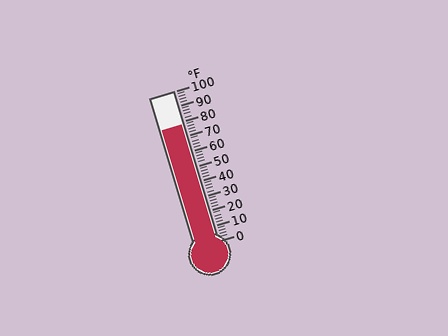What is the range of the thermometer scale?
The thermometer scale ranges from 0°F to 100°F.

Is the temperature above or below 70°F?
The temperature is above 70°F.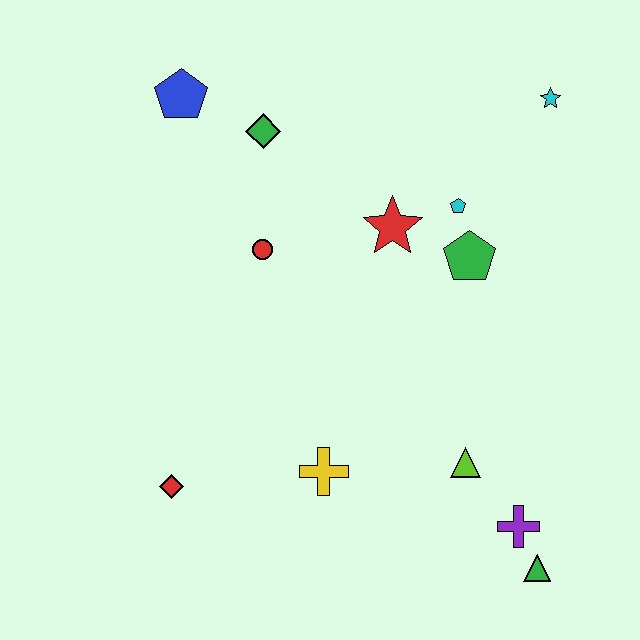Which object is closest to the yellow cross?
The lime triangle is closest to the yellow cross.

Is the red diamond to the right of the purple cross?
No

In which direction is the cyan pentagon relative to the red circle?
The cyan pentagon is to the right of the red circle.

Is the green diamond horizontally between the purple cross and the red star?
No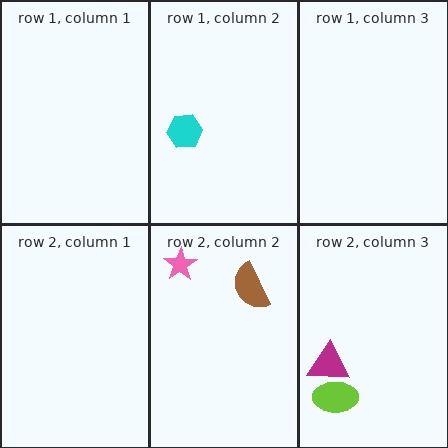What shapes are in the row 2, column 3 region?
The lime ellipse, the magenta triangle.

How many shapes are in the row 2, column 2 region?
2.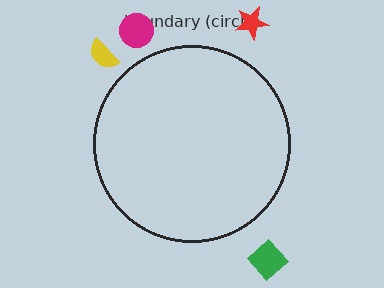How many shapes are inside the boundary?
0 inside, 4 outside.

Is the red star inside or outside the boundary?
Outside.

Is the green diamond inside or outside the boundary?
Outside.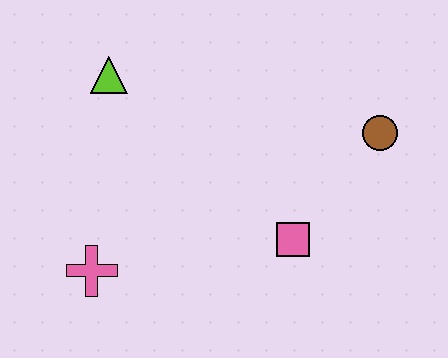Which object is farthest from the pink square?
The lime triangle is farthest from the pink square.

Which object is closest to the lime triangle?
The pink cross is closest to the lime triangle.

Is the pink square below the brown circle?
Yes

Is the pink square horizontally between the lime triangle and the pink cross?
No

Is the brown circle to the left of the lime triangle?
No